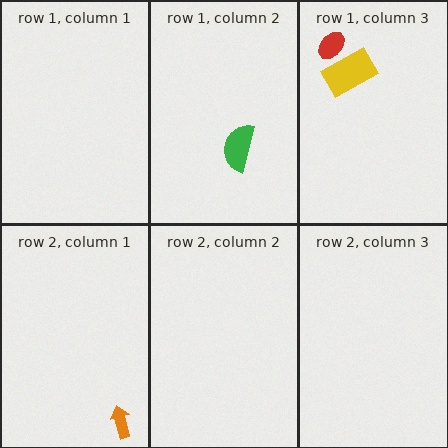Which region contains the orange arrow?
The row 2, column 1 region.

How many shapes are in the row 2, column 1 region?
1.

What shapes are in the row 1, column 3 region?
The yellow rectangle, the red ellipse.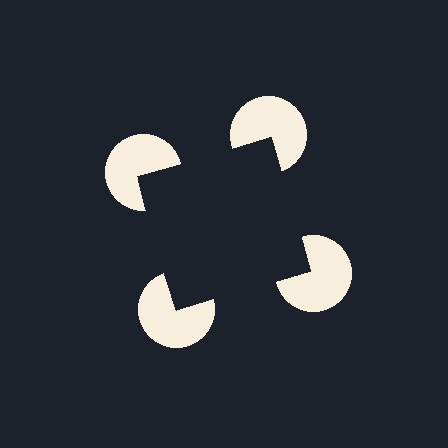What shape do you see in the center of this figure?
An illusory square — its edges are inferred from the aligned wedge cuts in the pac-man discs, not physically drawn.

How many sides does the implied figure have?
4 sides.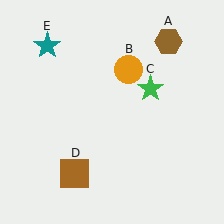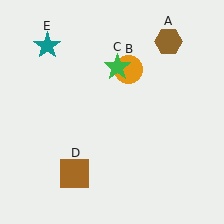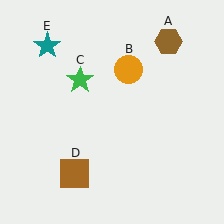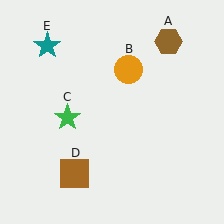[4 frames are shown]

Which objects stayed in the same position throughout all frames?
Brown hexagon (object A) and orange circle (object B) and brown square (object D) and teal star (object E) remained stationary.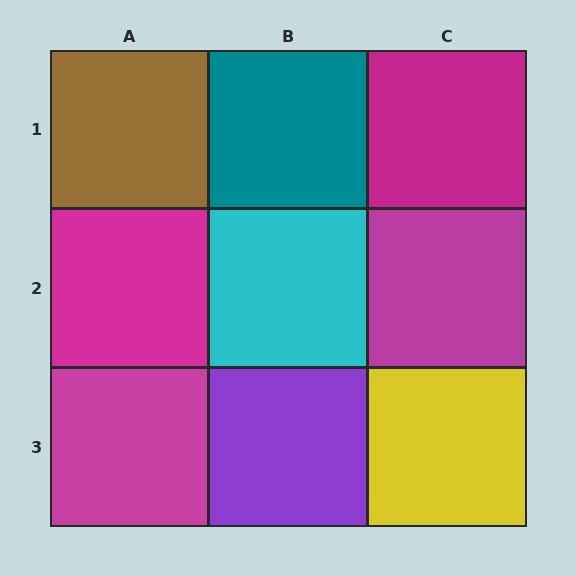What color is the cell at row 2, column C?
Magenta.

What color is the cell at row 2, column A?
Magenta.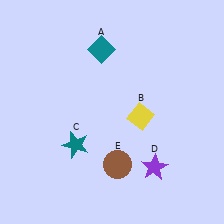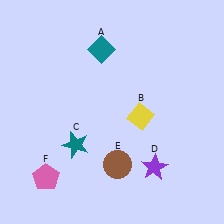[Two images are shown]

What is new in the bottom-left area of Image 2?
A pink pentagon (F) was added in the bottom-left area of Image 2.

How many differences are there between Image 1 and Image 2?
There is 1 difference between the two images.